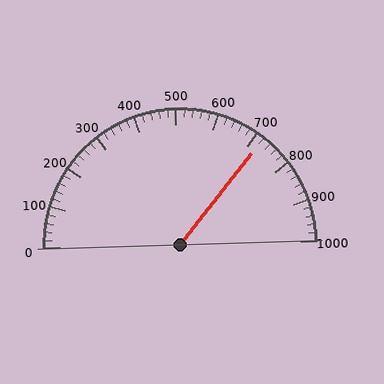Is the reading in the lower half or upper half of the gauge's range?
The reading is in the upper half of the range (0 to 1000).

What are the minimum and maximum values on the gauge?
The gauge ranges from 0 to 1000.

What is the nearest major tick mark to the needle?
The nearest major tick mark is 700.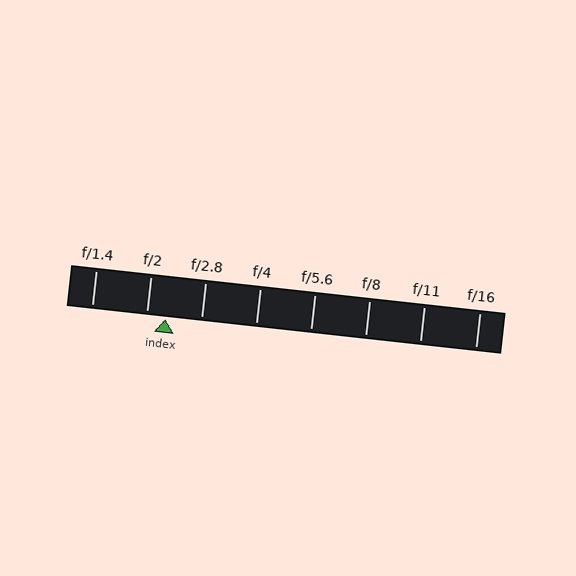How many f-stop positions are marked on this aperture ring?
There are 8 f-stop positions marked.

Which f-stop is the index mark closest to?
The index mark is closest to f/2.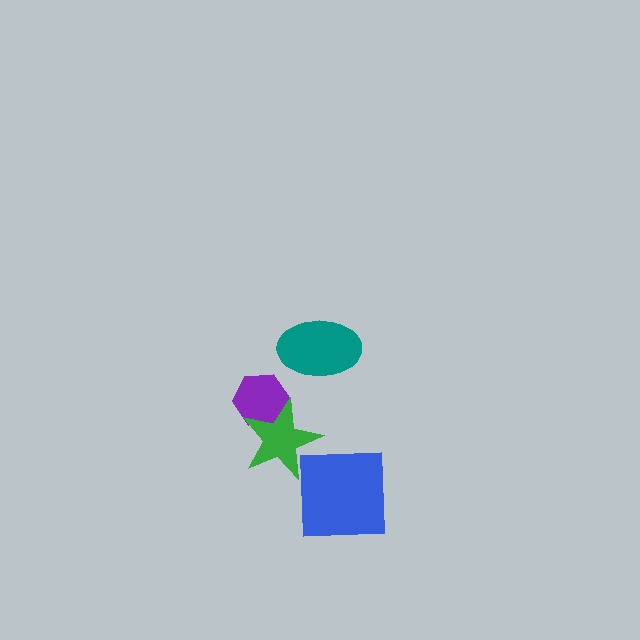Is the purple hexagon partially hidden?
Yes, it is partially covered by another shape.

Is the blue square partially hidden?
No, no other shape covers it.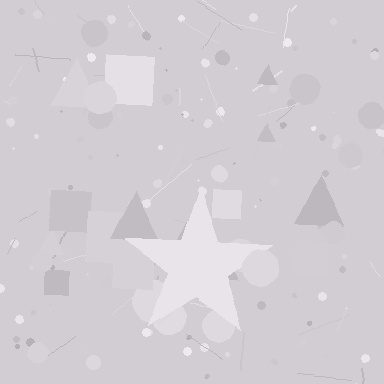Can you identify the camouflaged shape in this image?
The camouflaged shape is a star.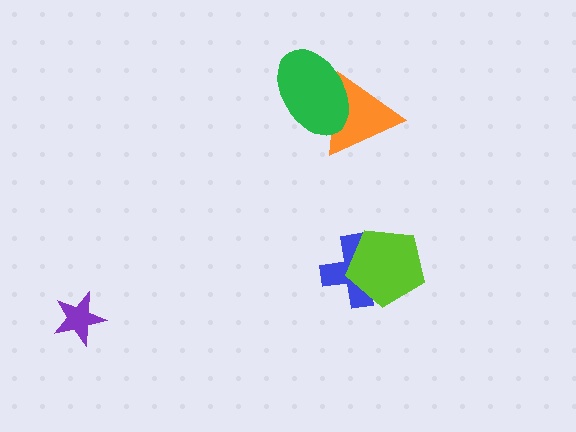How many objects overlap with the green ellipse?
1 object overlaps with the green ellipse.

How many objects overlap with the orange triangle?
1 object overlaps with the orange triangle.